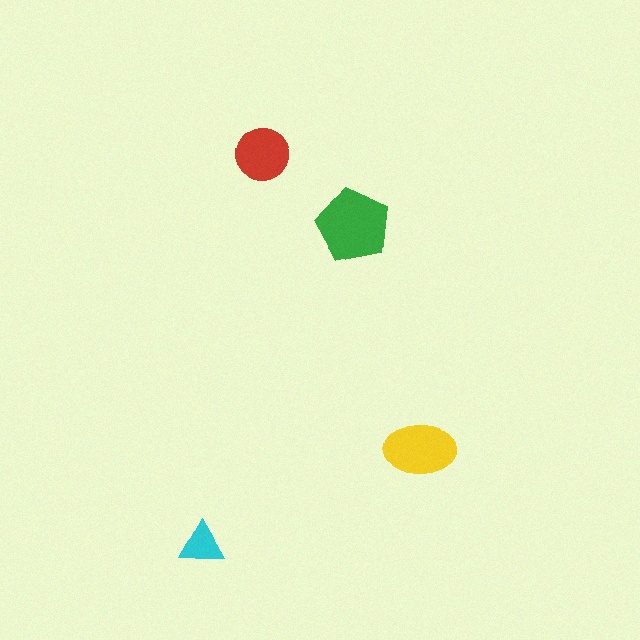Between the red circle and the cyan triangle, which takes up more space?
The red circle.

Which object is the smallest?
The cyan triangle.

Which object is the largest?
The green pentagon.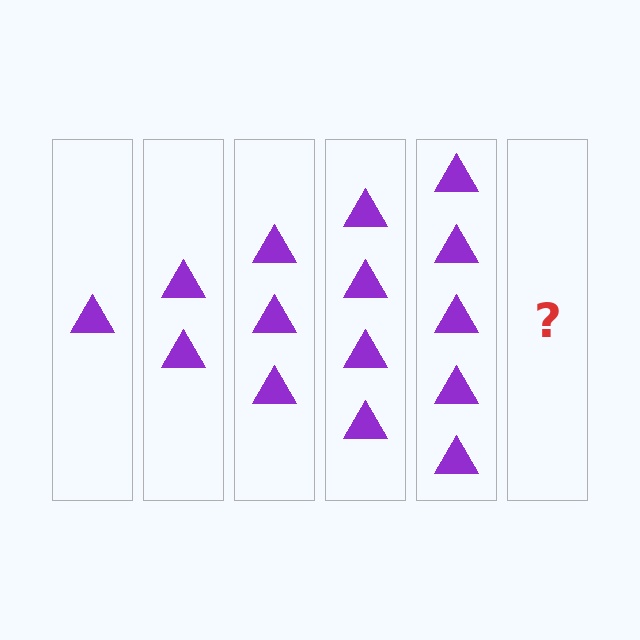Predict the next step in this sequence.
The next step is 6 triangles.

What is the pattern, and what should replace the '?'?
The pattern is that each step adds one more triangle. The '?' should be 6 triangles.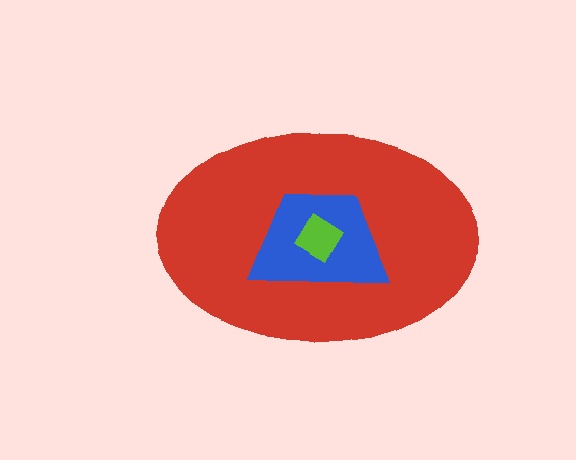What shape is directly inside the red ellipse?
The blue trapezoid.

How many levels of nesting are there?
3.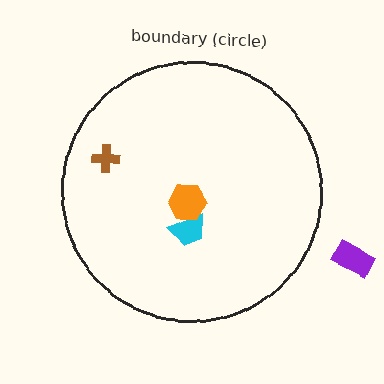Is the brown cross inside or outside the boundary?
Inside.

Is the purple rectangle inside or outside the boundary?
Outside.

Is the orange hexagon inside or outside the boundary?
Inside.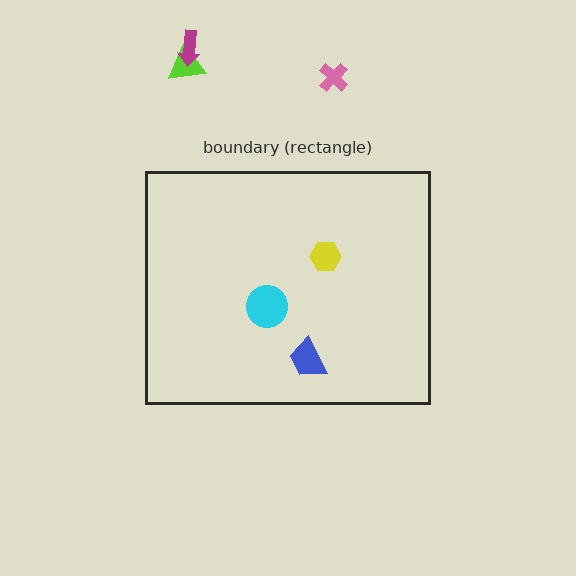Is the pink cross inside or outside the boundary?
Outside.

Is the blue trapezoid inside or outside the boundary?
Inside.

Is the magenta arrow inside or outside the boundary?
Outside.